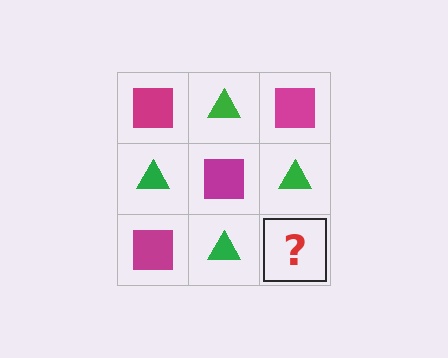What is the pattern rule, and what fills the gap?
The rule is that it alternates magenta square and green triangle in a checkerboard pattern. The gap should be filled with a magenta square.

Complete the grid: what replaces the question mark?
The question mark should be replaced with a magenta square.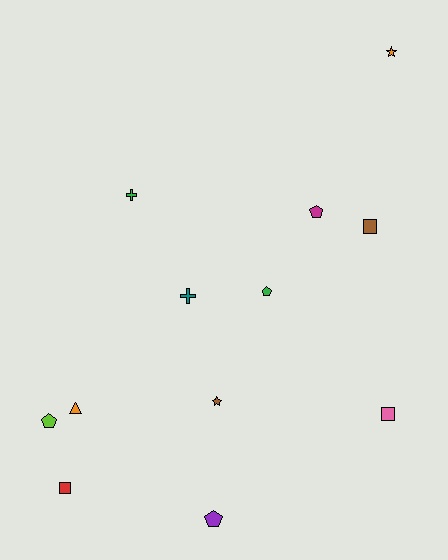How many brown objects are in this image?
There are 2 brown objects.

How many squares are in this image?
There are 3 squares.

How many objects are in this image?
There are 12 objects.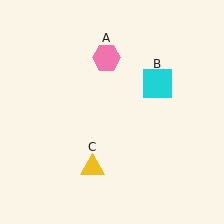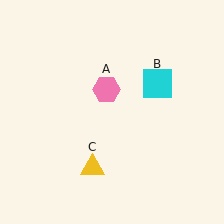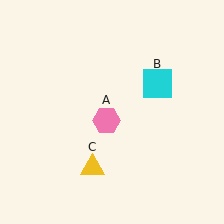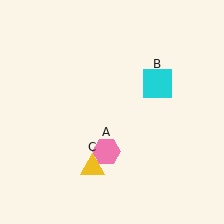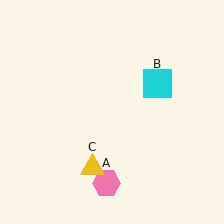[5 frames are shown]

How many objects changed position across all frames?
1 object changed position: pink hexagon (object A).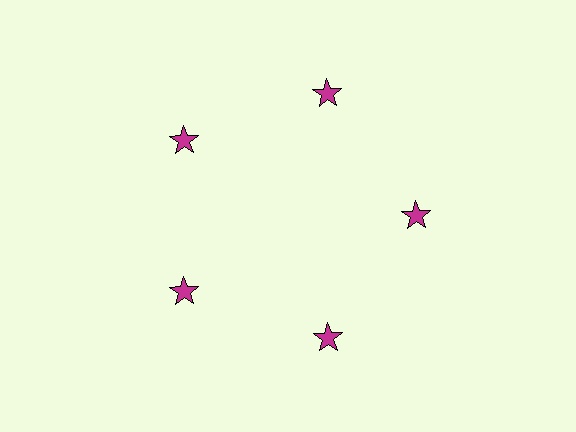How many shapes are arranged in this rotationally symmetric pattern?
There are 5 shapes, arranged in 5 groups of 1.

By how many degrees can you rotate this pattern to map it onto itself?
The pattern maps onto itself every 72 degrees of rotation.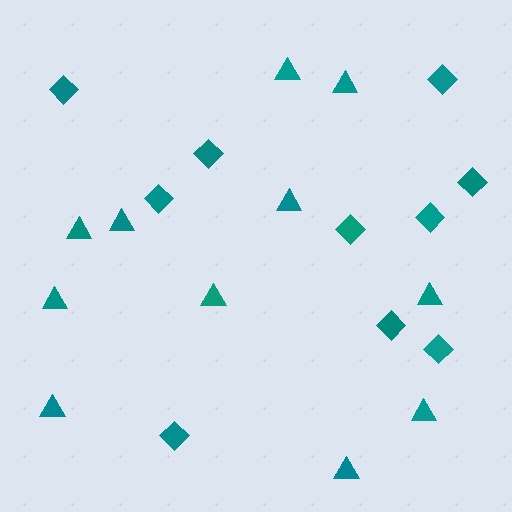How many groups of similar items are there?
There are 2 groups: one group of diamonds (10) and one group of triangles (11).